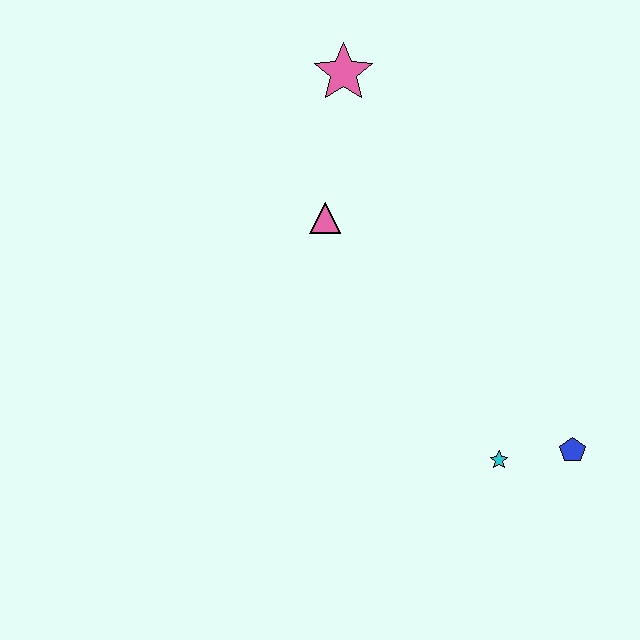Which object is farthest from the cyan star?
The pink star is farthest from the cyan star.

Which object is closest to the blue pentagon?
The cyan star is closest to the blue pentagon.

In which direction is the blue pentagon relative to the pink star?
The blue pentagon is below the pink star.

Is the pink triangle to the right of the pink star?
No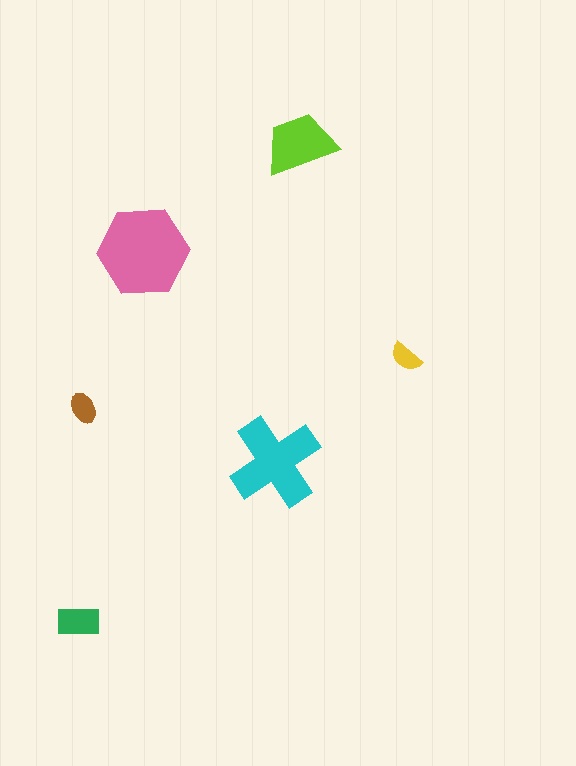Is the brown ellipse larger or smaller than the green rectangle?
Smaller.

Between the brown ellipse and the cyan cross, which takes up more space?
The cyan cross.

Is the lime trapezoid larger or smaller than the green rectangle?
Larger.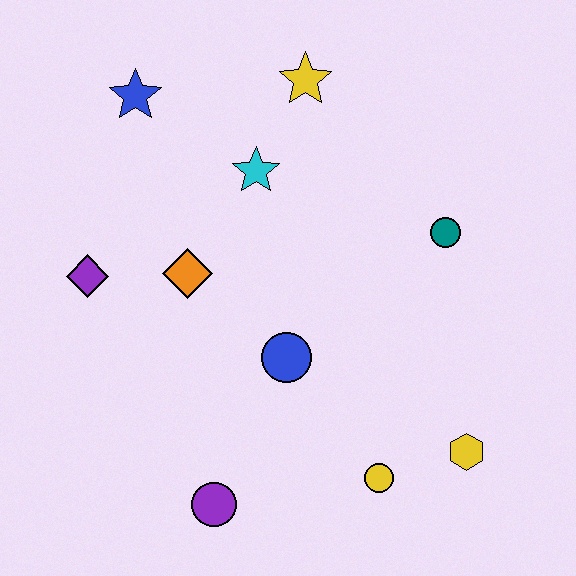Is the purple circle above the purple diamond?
No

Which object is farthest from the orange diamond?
The yellow hexagon is farthest from the orange diamond.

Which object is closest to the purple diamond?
The orange diamond is closest to the purple diamond.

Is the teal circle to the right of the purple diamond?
Yes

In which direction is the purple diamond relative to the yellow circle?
The purple diamond is to the left of the yellow circle.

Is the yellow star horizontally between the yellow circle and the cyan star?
Yes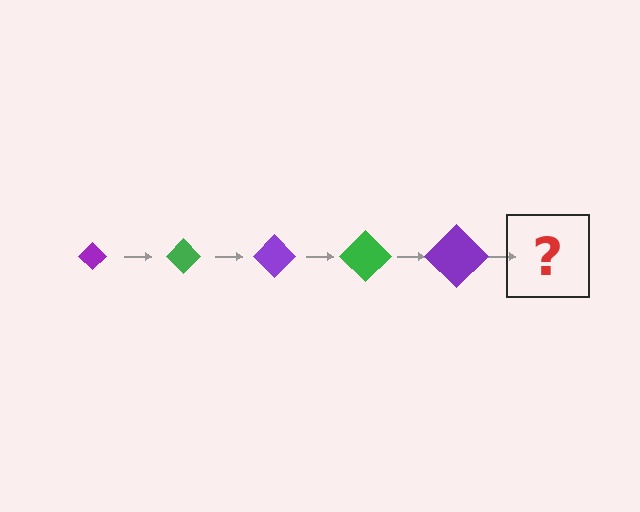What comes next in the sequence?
The next element should be a green diamond, larger than the previous one.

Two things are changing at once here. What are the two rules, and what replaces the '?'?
The two rules are that the diamond grows larger each step and the color cycles through purple and green. The '?' should be a green diamond, larger than the previous one.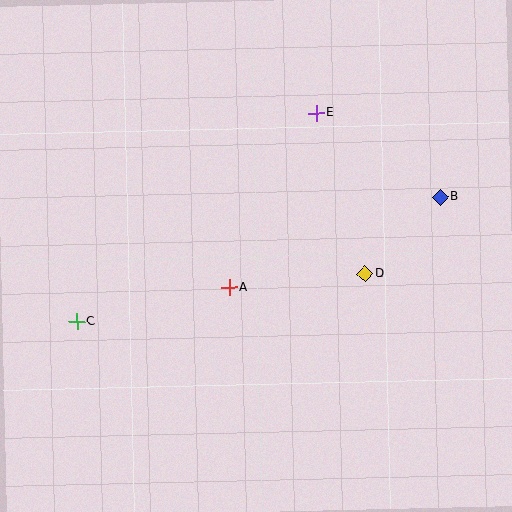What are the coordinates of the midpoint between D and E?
The midpoint between D and E is at (341, 193).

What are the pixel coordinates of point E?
Point E is at (316, 113).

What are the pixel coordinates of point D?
Point D is at (365, 274).